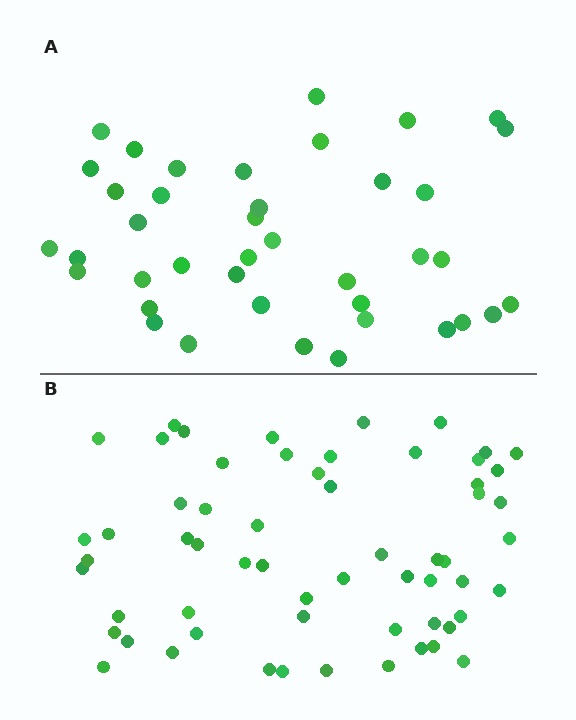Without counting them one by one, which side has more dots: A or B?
Region B (the bottom region) has more dots.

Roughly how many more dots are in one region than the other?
Region B has approximately 20 more dots than region A.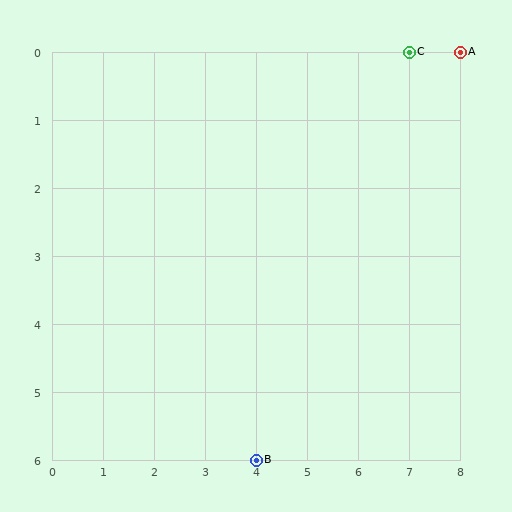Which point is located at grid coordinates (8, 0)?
Point A is at (8, 0).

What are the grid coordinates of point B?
Point B is at grid coordinates (4, 6).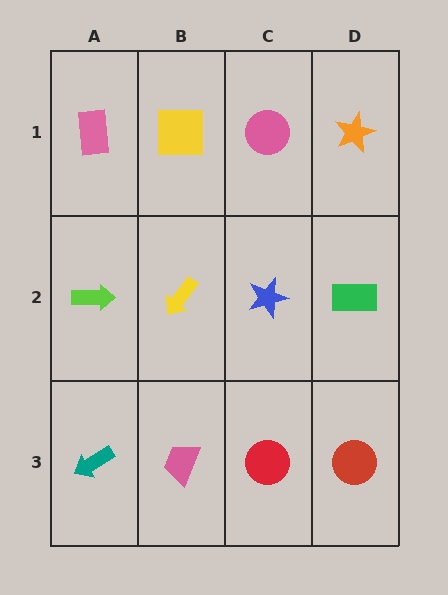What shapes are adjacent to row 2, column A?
A pink rectangle (row 1, column A), a teal arrow (row 3, column A), a yellow arrow (row 2, column B).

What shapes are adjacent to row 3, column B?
A yellow arrow (row 2, column B), a teal arrow (row 3, column A), a red circle (row 3, column C).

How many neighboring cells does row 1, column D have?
2.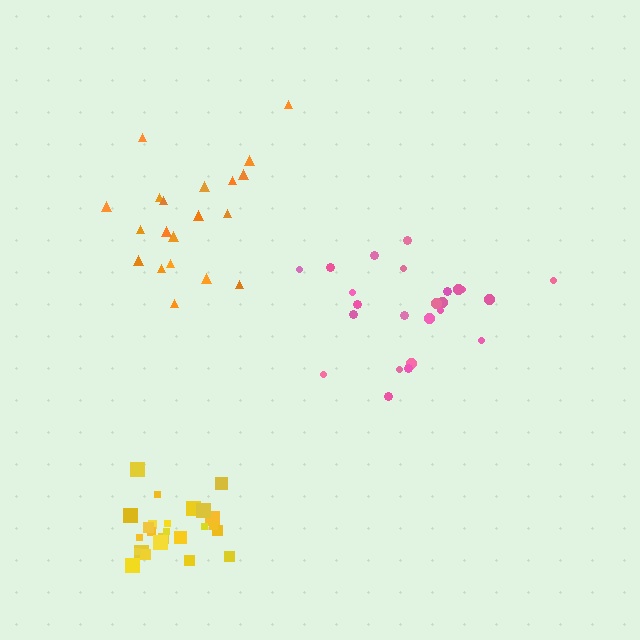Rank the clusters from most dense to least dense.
yellow, pink, orange.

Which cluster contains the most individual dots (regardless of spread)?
Yellow (25).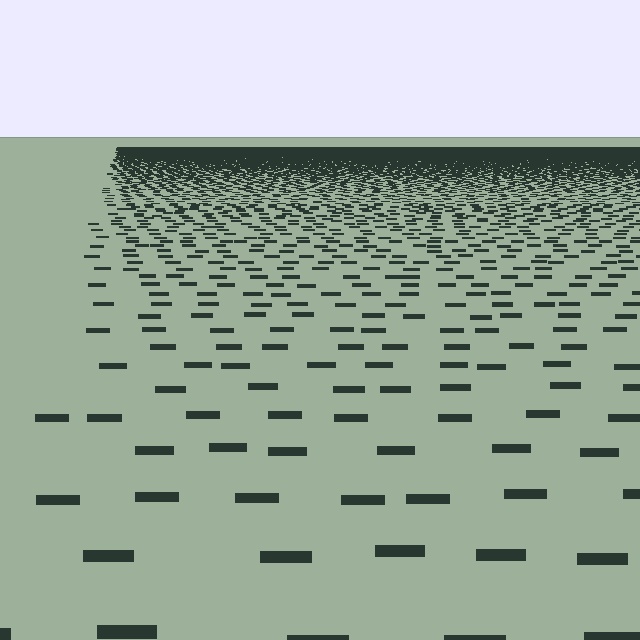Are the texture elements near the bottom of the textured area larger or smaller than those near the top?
Larger. Near the bottom, elements are closer to the viewer and appear at a bigger on-screen size.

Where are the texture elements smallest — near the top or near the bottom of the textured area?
Near the top.